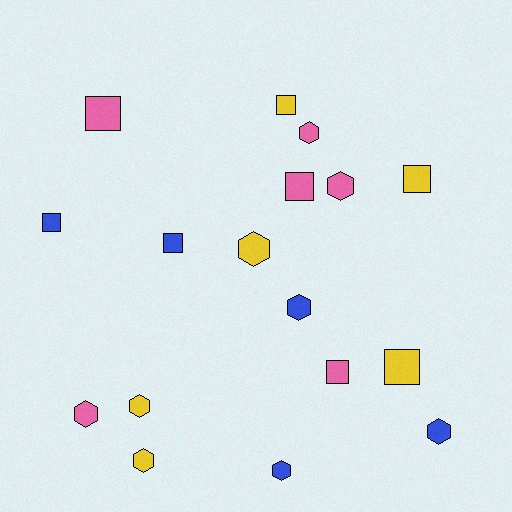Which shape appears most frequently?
Hexagon, with 9 objects.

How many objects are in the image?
There are 17 objects.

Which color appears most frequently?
Pink, with 6 objects.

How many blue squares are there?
There are 2 blue squares.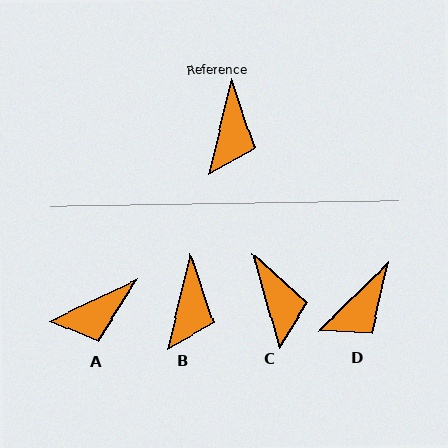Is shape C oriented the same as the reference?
No, it is off by about 29 degrees.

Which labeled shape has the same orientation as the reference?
B.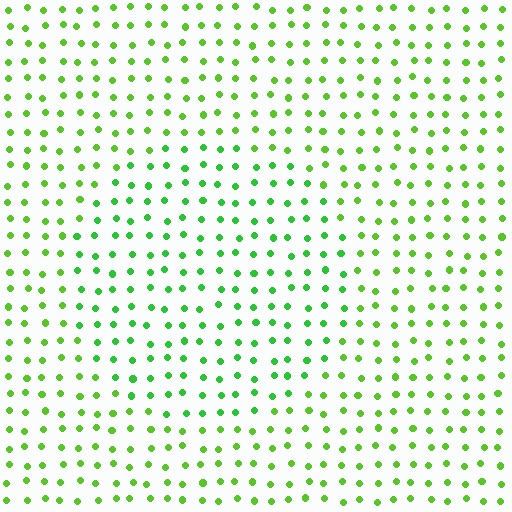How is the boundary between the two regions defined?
The boundary is defined purely by a slight shift in hue (about 23 degrees). Spacing, size, and orientation are identical on both sides.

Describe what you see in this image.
The image is filled with small lime elements in a uniform arrangement. A circle-shaped region is visible where the elements are tinted to a slightly different hue, forming a subtle color boundary.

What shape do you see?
I see a circle.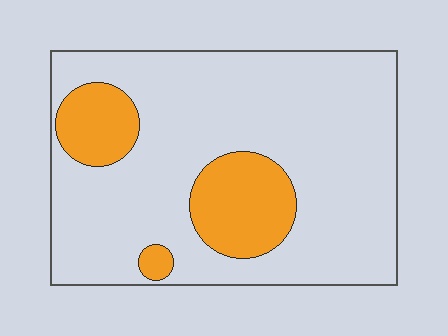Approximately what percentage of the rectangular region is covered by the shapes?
Approximately 20%.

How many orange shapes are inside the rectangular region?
3.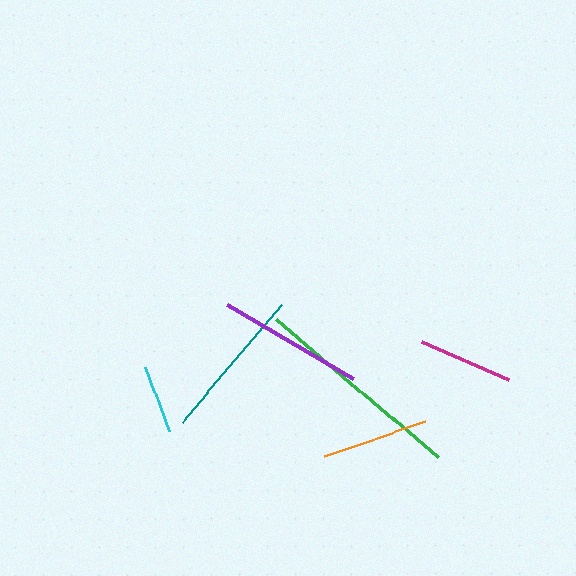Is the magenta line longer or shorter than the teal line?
The teal line is longer than the magenta line.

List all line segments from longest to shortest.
From longest to shortest: green, teal, purple, orange, magenta, cyan.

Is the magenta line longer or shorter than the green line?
The green line is longer than the magenta line.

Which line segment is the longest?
The green line is the longest at approximately 213 pixels.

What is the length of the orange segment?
The orange segment is approximately 107 pixels long.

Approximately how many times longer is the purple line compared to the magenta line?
The purple line is approximately 1.5 times the length of the magenta line.